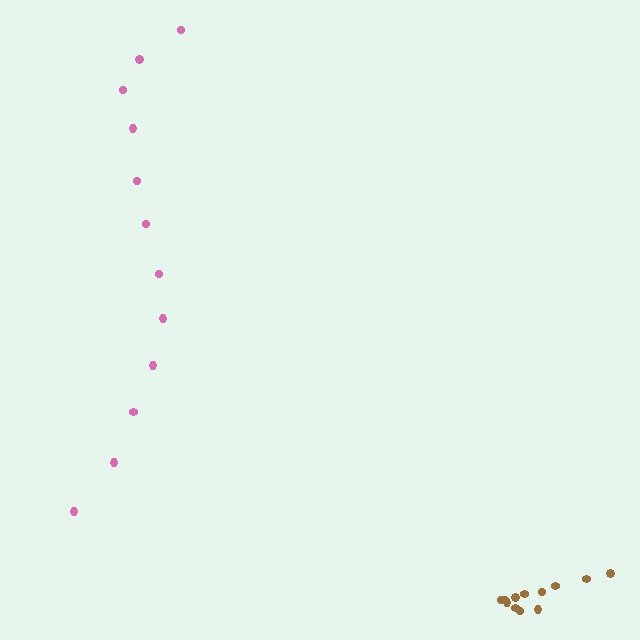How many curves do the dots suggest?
There are 2 distinct paths.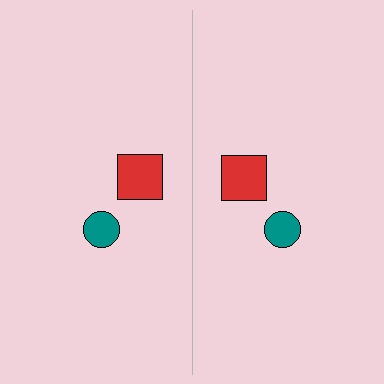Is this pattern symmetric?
Yes, this pattern has bilateral (reflection) symmetry.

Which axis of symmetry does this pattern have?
The pattern has a vertical axis of symmetry running through the center of the image.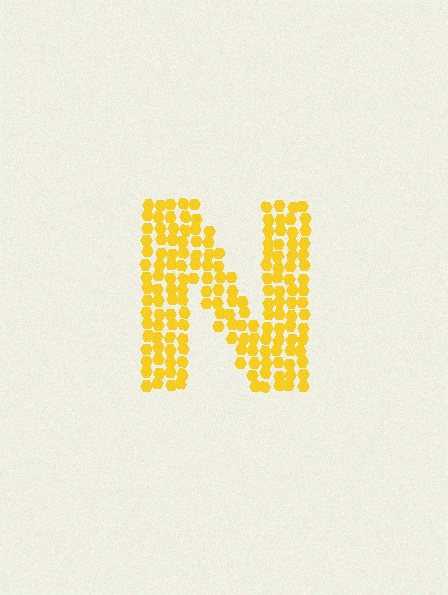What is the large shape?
The large shape is the letter N.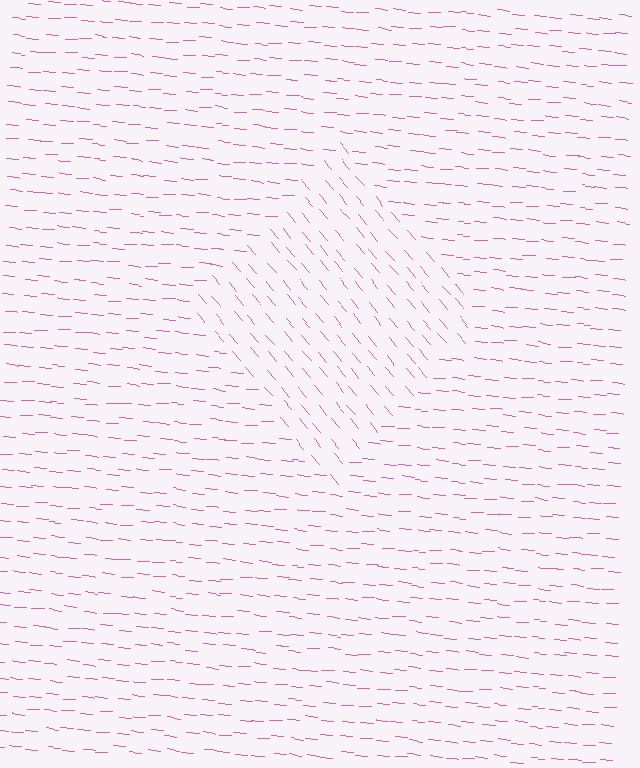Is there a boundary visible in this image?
Yes, there is a texture boundary formed by a change in line orientation.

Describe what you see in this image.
The image is filled with small pink line segments. A diamond region in the image has lines oriented differently from the surrounding lines, creating a visible texture boundary.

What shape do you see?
I see a diamond.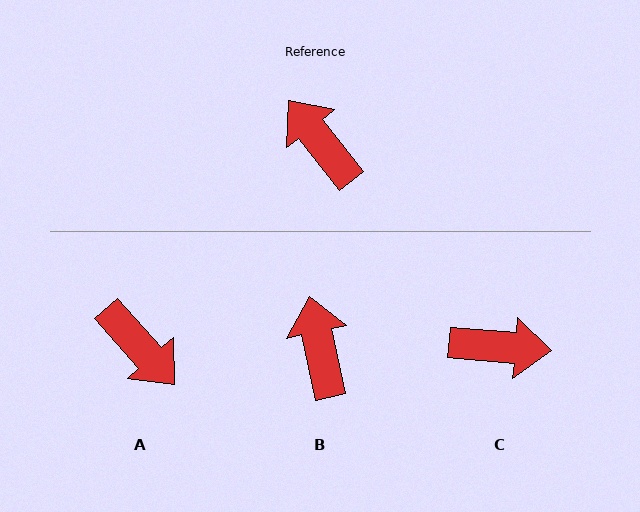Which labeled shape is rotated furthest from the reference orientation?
A, about 177 degrees away.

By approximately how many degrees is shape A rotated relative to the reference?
Approximately 177 degrees clockwise.